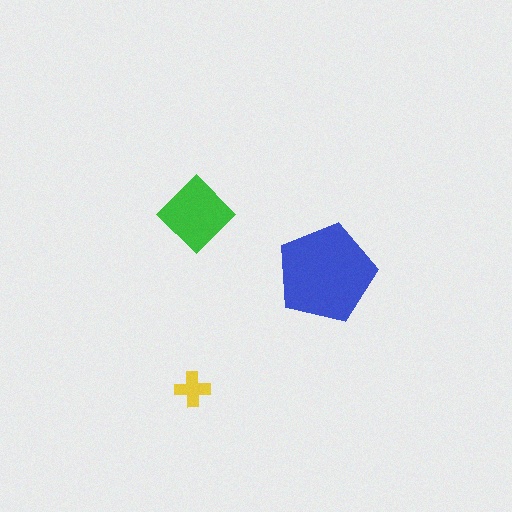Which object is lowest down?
The yellow cross is bottommost.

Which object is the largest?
The blue pentagon.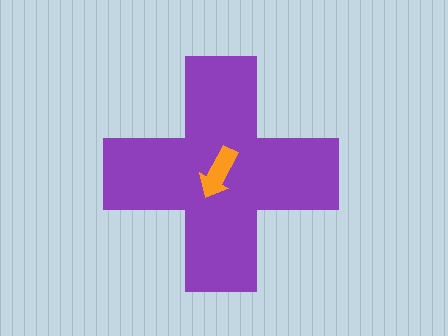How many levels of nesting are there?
2.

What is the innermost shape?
The orange arrow.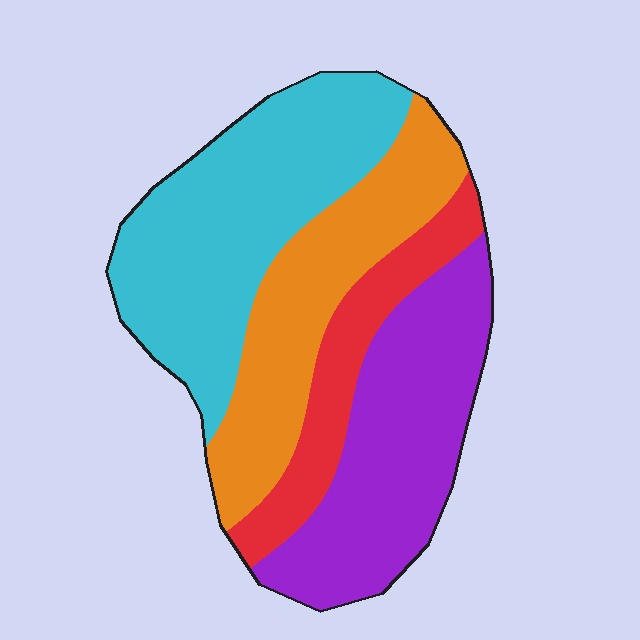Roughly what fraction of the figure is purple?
Purple covers about 30% of the figure.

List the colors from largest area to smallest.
From largest to smallest: cyan, purple, orange, red.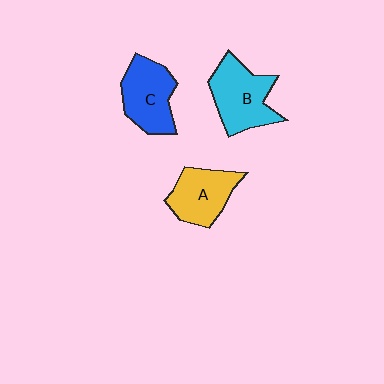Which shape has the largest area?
Shape B (cyan).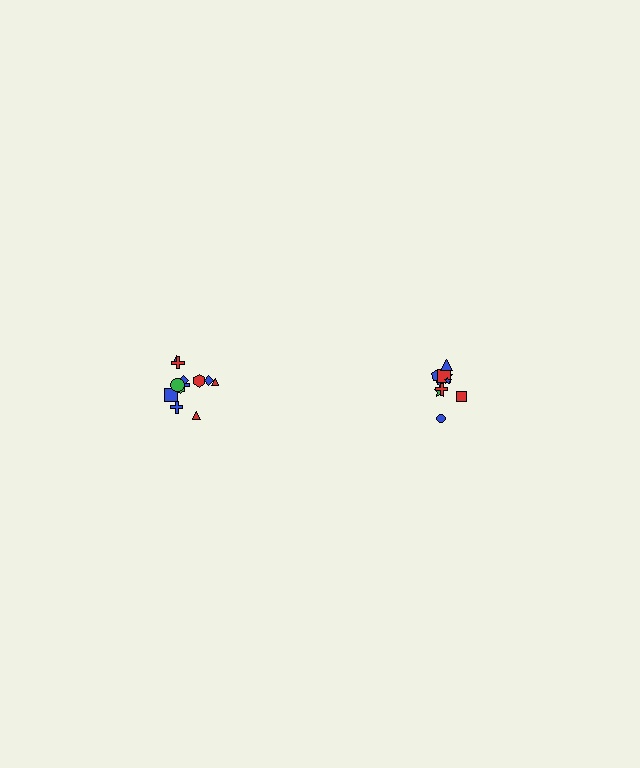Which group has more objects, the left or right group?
The left group.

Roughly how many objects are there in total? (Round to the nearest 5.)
Roughly 20 objects in total.